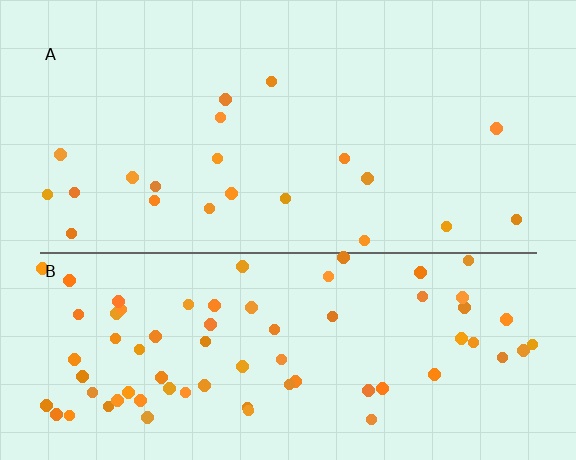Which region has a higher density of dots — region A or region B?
B (the bottom).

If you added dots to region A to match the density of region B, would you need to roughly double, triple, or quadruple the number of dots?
Approximately triple.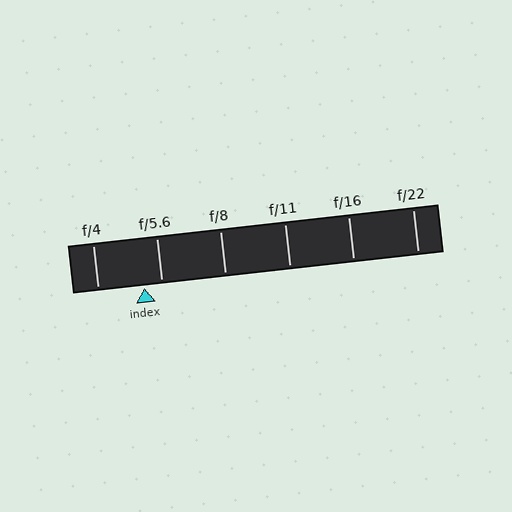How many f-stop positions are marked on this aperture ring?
There are 6 f-stop positions marked.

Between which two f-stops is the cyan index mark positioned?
The index mark is between f/4 and f/5.6.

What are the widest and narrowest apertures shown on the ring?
The widest aperture shown is f/4 and the narrowest is f/22.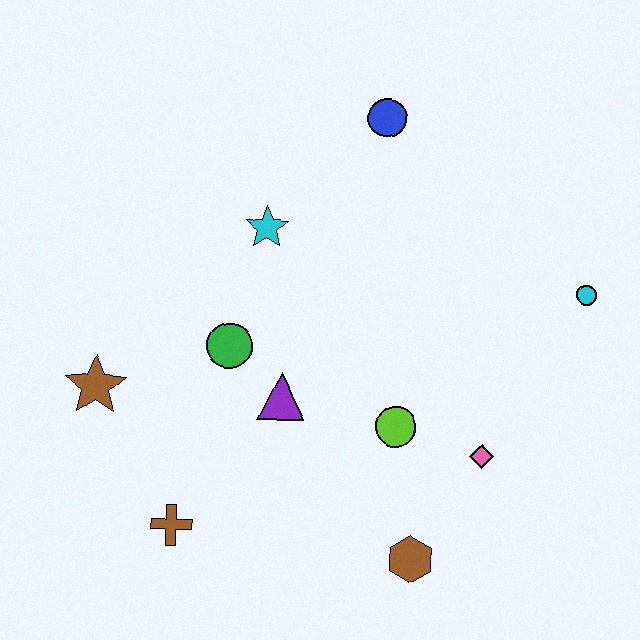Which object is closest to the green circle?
The purple triangle is closest to the green circle.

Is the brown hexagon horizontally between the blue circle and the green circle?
No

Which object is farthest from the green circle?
The cyan circle is farthest from the green circle.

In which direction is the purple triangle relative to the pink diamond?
The purple triangle is to the left of the pink diamond.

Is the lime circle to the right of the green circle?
Yes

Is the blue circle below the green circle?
No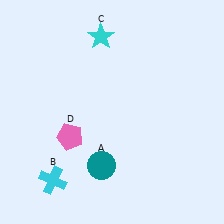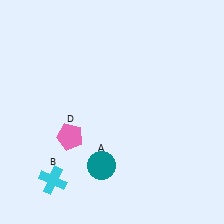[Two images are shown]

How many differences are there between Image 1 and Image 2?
There is 1 difference between the two images.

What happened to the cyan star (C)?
The cyan star (C) was removed in Image 2. It was in the top-left area of Image 1.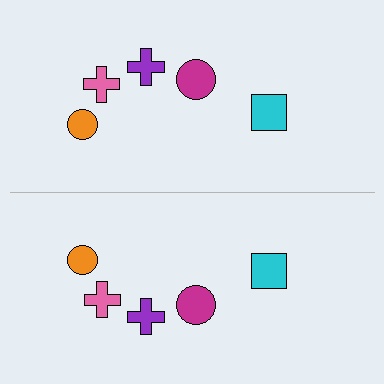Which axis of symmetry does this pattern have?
The pattern has a horizontal axis of symmetry running through the center of the image.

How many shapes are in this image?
There are 10 shapes in this image.